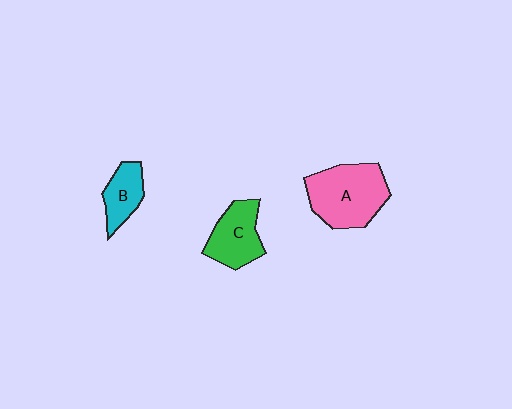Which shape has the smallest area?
Shape B (cyan).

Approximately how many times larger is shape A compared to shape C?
Approximately 1.5 times.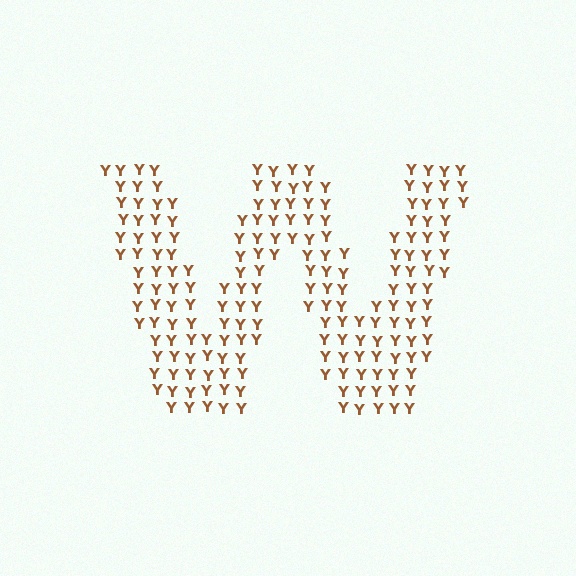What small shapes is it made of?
It is made of small letter Y's.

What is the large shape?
The large shape is the letter W.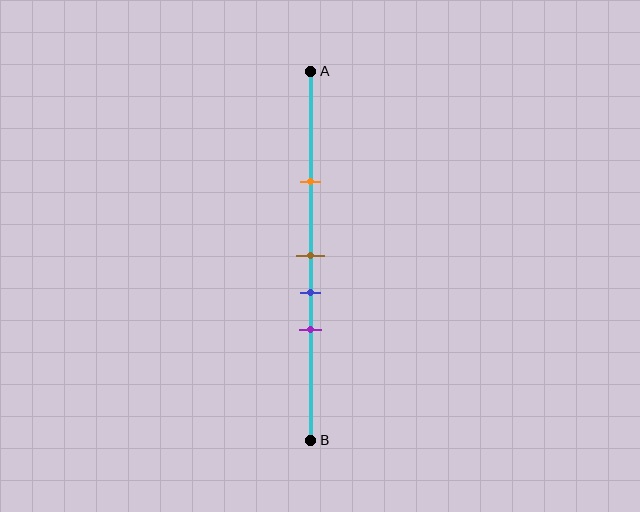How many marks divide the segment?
There are 4 marks dividing the segment.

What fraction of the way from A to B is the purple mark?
The purple mark is approximately 70% (0.7) of the way from A to B.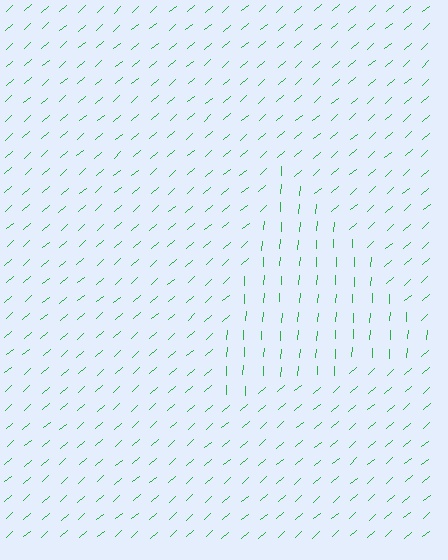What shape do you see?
I see a triangle.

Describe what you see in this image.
The image is filled with small green line segments. A triangle region in the image has lines oriented differently from the surrounding lines, creating a visible texture boundary.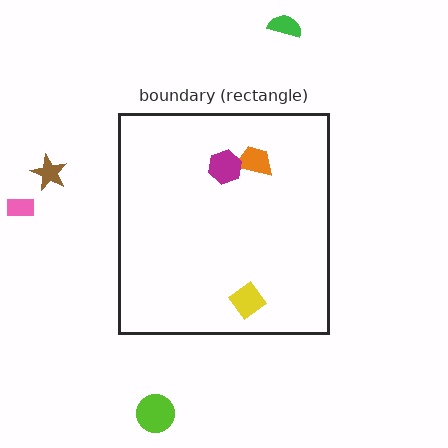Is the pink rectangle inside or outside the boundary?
Outside.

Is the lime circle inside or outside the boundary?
Outside.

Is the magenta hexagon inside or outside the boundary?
Inside.